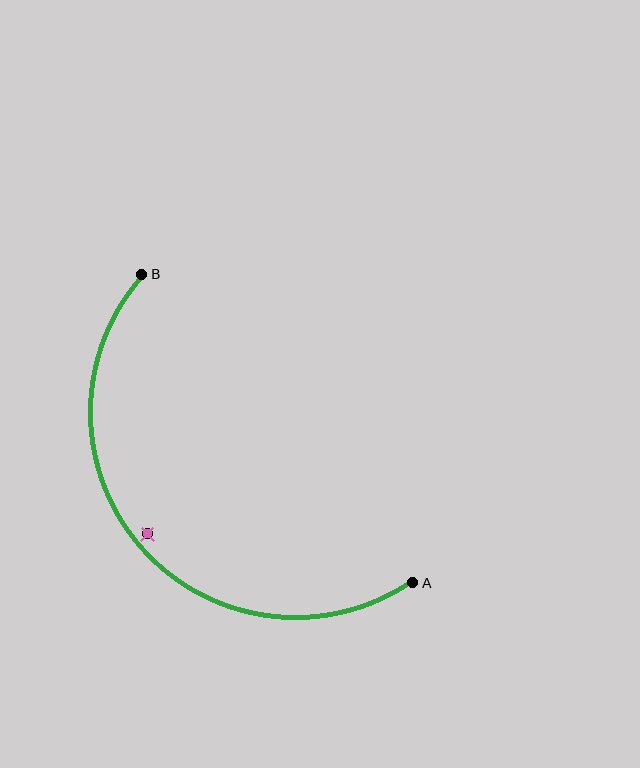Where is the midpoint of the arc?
The arc midpoint is the point on the curve farthest from the straight line joining A and B. It sits below and to the left of that line.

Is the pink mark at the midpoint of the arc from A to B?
No — the pink mark does not lie on the arc at all. It sits slightly inside the curve.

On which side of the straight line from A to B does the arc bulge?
The arc bulges below and to the left of the straight line connecting A and B.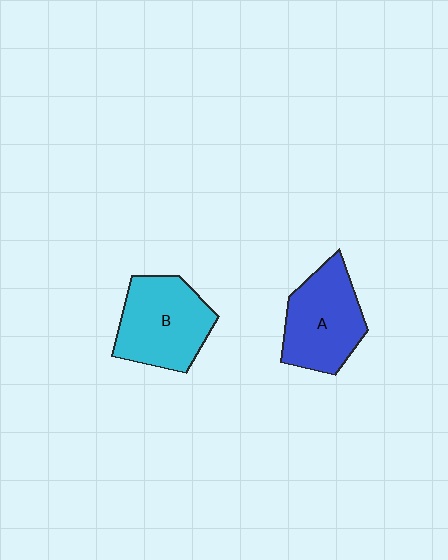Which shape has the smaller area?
Shape A (blue).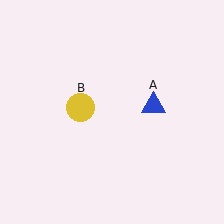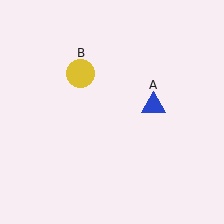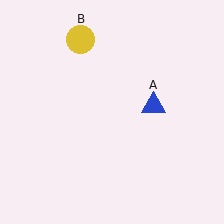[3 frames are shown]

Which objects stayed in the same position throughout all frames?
Blue triangle (object A) remained stationary.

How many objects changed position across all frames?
1 object changed position: yellow circle (object B).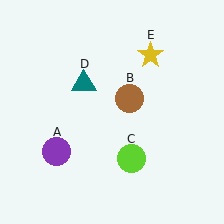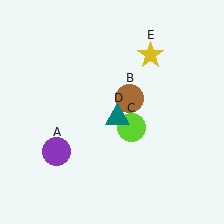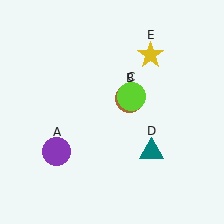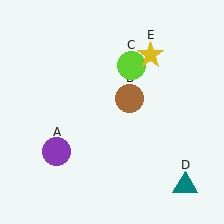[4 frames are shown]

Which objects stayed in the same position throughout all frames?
Purple circle (object A) and brown circle (object B) and yellow star (object E) remained stationary.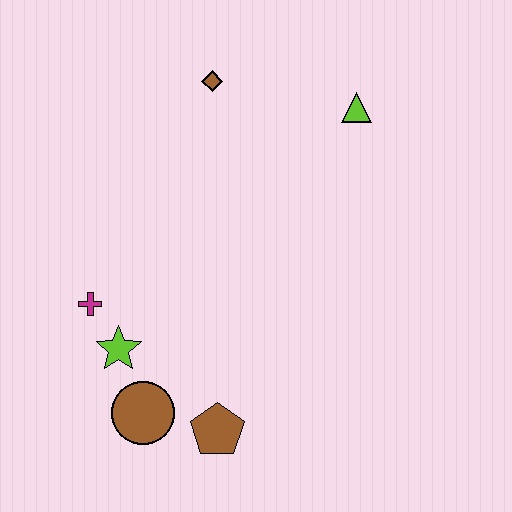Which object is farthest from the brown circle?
The lime triangle is farthest from the brown circle.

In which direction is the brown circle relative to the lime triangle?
The brown circle is below the lime triangle.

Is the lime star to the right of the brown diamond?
No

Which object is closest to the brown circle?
The lime star is closest to the brown circle.